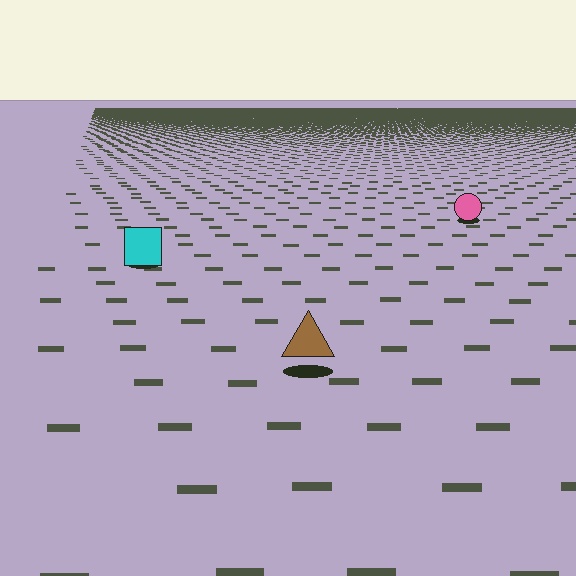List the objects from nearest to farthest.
From nearest to farthest: the brown triangle, the cyan square, the pink circle.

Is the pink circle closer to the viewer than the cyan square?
No. The cyan square is closer — you can tell from the texture gradient: the ground texture is coarser near it.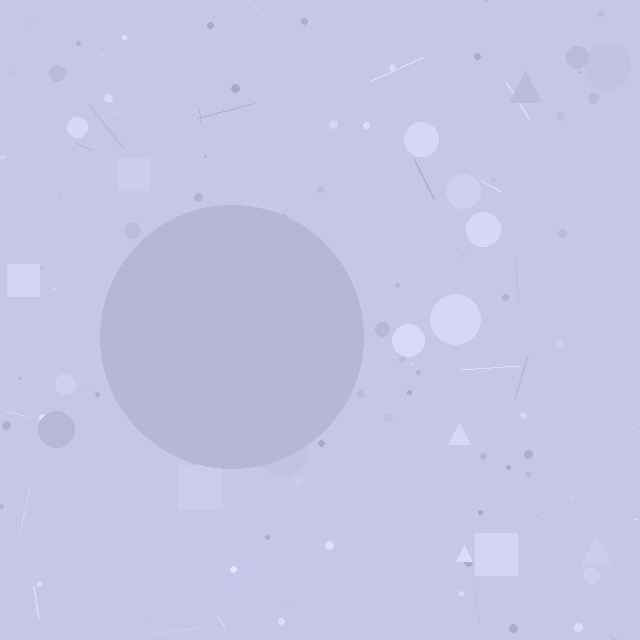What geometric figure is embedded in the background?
A circle is embedded in the background.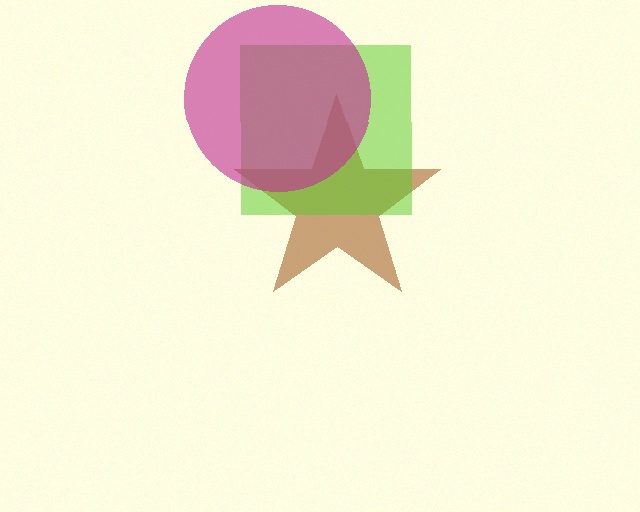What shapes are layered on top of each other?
The layered shapes are: a brown star, a lime square, a magenta circle.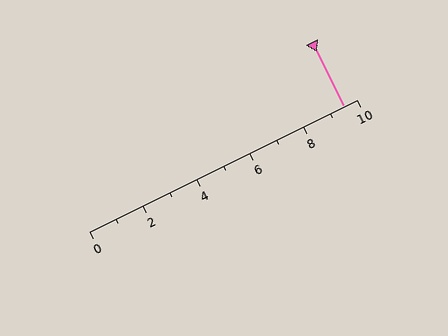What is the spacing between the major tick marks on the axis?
The major ticks are spaced 2 apart.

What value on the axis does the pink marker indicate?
The marker indicates approximately 9.5.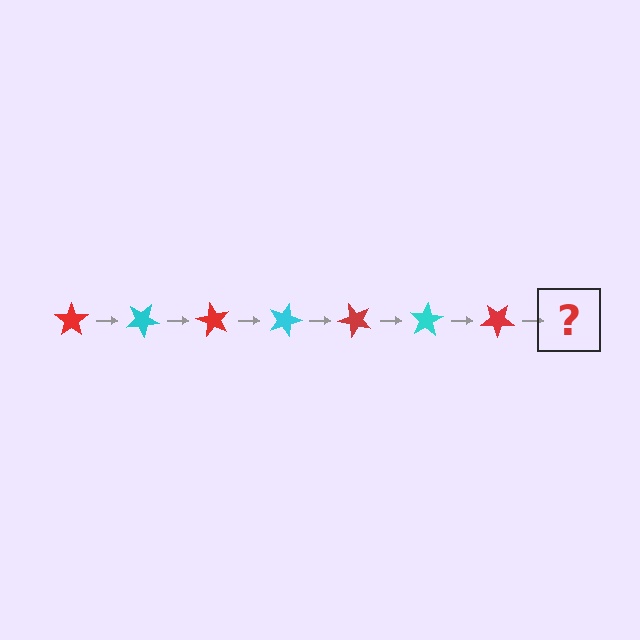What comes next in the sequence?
The next element should be a cyan star, rotated 210 degrees from the start.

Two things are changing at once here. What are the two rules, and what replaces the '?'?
The two rules are that it rotates 30 degrees each step and the color cycles through red and cyan. The '?' should be a cyan star, rotated 210 degrees from the start.